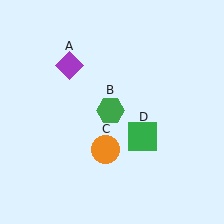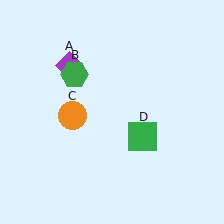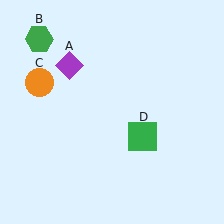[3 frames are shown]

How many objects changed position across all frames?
2 objects changed position: green hexagon (object B), orange circle (object C).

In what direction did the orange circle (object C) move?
The orange circle (object C) moved up and to the left.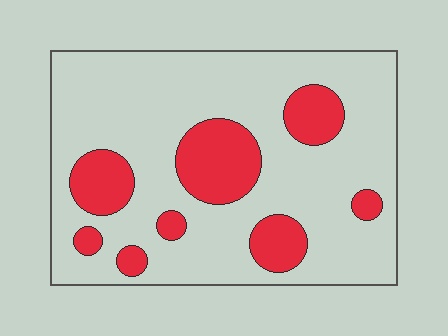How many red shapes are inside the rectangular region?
8.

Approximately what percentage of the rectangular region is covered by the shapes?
Approximately 20%.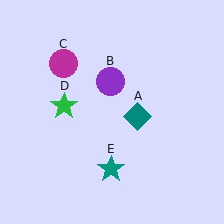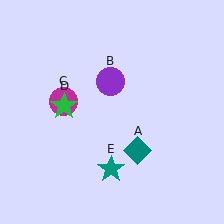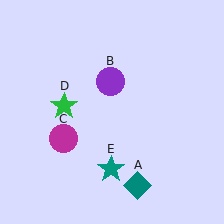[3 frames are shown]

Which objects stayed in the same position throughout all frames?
Purple circle (object B) and green star (object D) and teal star (object E) remained stationary.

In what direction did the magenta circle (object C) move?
The magenta circle (object C) moved down.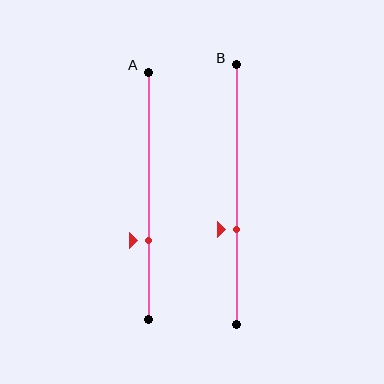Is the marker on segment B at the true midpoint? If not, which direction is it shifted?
No, the marker on segment B is shifted downward by about 14% of the segment length.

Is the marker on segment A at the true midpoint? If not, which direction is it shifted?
No, the marker on segment A is shifted downward by about 18% of the segment length.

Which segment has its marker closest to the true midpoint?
Segment B has its marker closest to the true midpoint.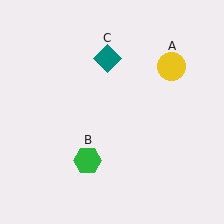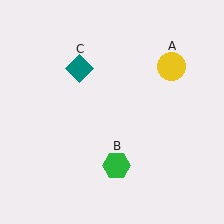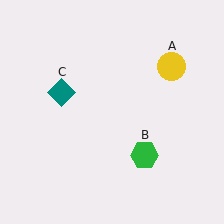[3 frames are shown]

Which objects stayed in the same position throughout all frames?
Yellow circle (object A) remained stationary.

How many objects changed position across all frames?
2 objects changed position: green hexagon (object B), teal diamond (object C).